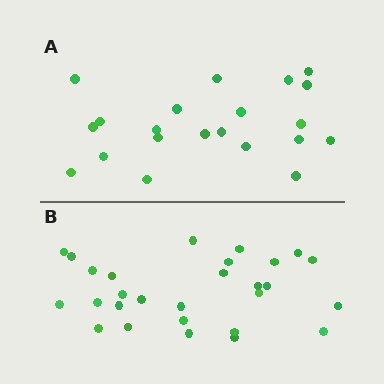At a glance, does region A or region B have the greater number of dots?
Region B (the bottom region) has more dots.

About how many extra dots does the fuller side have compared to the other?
Region B has roughly 8 or so more dots than region A.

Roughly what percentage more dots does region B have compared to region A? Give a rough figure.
About 35% more.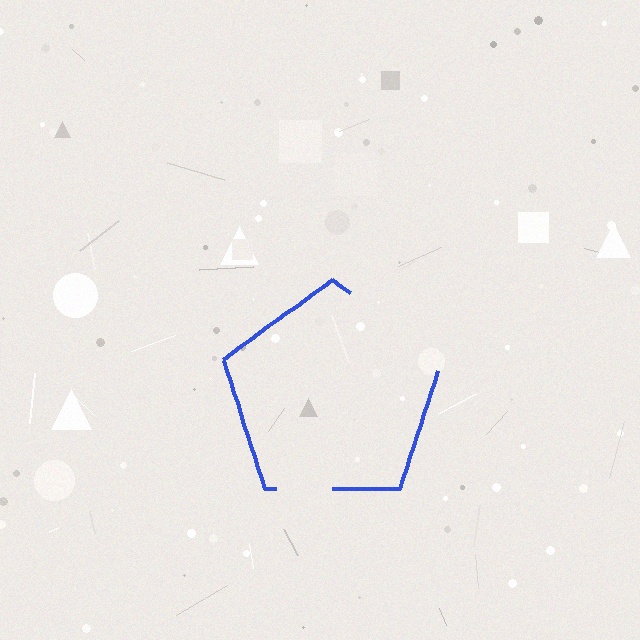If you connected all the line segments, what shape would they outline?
They would outline a pentagon.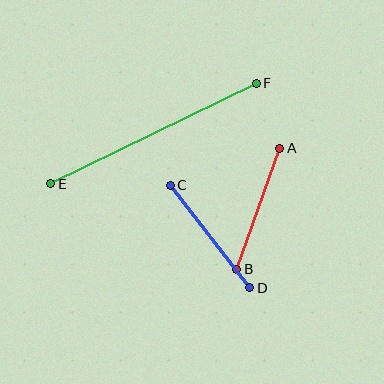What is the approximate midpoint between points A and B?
The midpoint is at approximately (258, 209) pixels.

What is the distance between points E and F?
The distance is approximately 229 pixels.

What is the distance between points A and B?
The distance is approximately 129 pixels.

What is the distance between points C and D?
The distance is approximately 130 pixels.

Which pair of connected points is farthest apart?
Points E and F are farthest apart.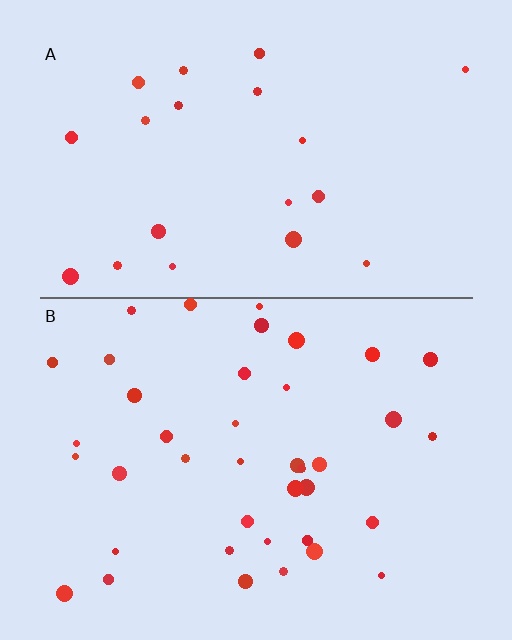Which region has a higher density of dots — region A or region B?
B (the bottom).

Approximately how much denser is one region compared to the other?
Approximately 1.9× — region B over region A.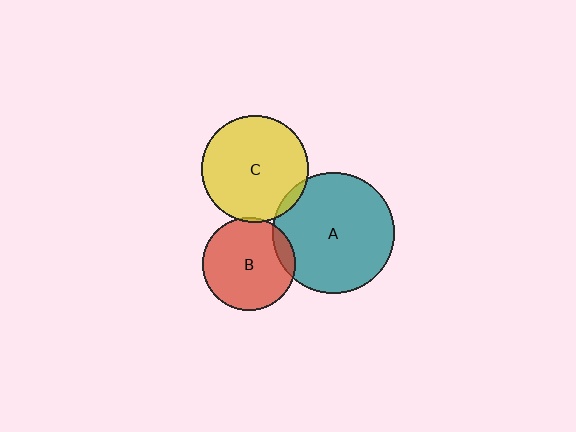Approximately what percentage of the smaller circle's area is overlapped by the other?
Approximately 5%.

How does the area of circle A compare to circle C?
Approximately 1.3 times.